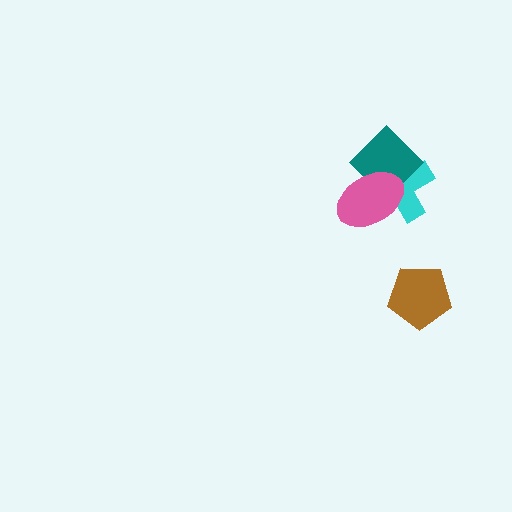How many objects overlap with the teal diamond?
2 objects overlap with the teal diamond.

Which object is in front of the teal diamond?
The pink ellipse is in front of the teal diamond.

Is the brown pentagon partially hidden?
No, no other shape covers it.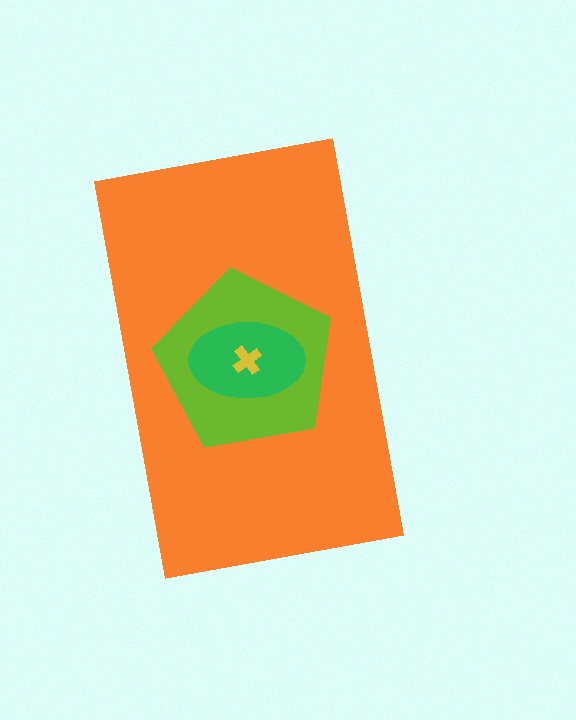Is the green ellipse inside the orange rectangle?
Yes.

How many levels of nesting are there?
4.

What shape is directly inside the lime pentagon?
The green ellipse.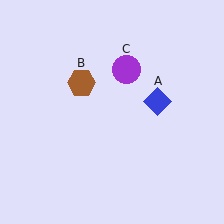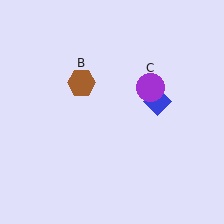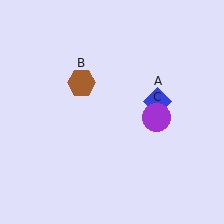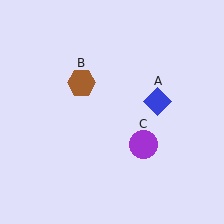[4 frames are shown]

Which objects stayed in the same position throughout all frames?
Blue diamond (object A) and brown hexagon (object B) remained stationary.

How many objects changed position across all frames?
1 object changed position: purple circle (object C).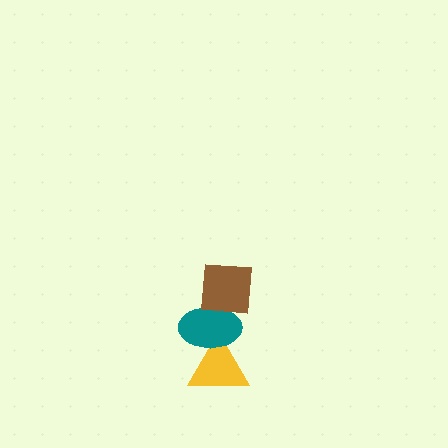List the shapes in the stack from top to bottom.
From top to bottom: the brown square, the teal ellipse, the yellow triangle.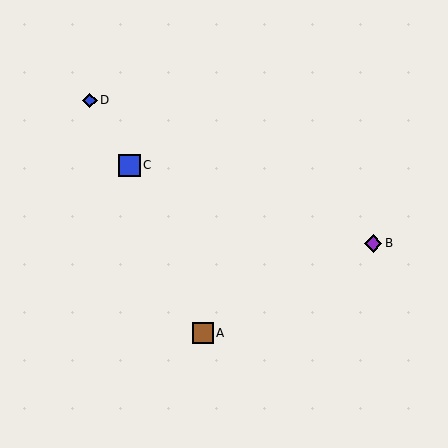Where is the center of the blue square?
The center of the blue square is at (129, 165).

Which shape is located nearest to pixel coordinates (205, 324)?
The brown square (labeled A) at (203, 333) is nearest to that location.